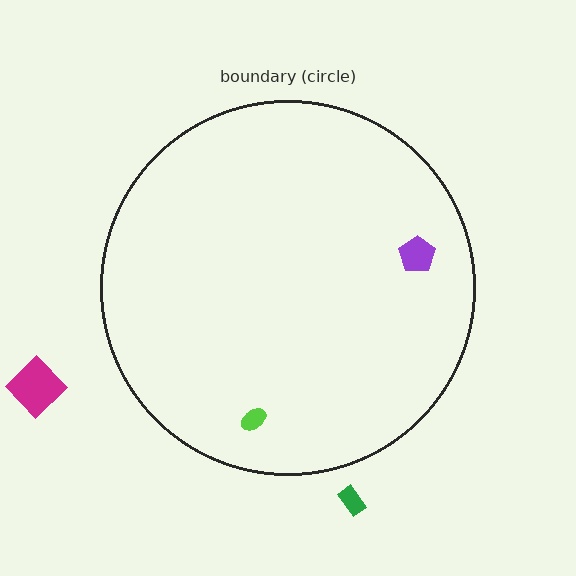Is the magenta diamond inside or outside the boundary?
Outside.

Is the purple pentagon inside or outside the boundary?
Inside.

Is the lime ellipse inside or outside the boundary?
Inside.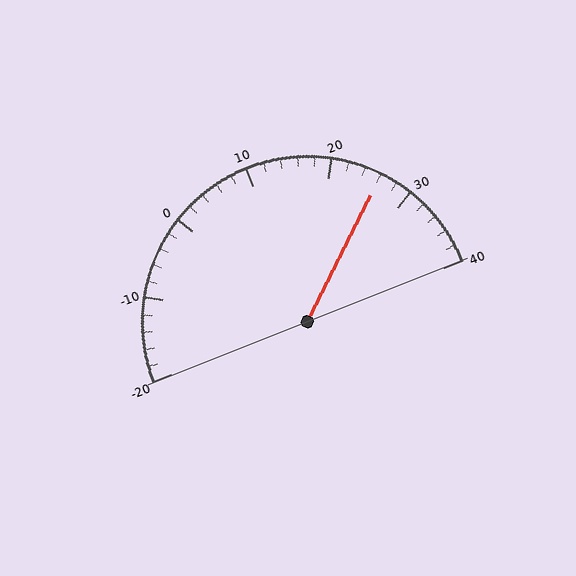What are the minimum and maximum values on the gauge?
The gauge ranges from -20 to 40.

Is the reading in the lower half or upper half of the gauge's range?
The reading is in the upper half of the range (-20 to 40).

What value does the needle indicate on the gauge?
The needle indicates approximately 26.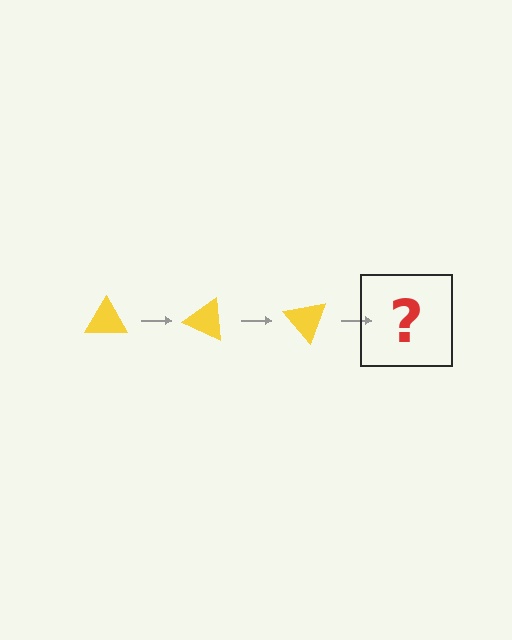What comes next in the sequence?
The next element should be a yellow triangle rotated 75 degrees.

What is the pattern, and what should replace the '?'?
The pattern is that the triangle rotates 25 degrees each step. The '?' should be a yellow triangle rotated 75 degrees.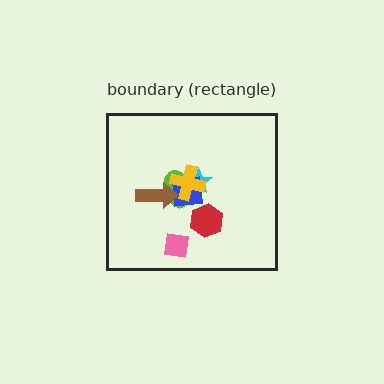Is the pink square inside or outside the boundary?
Inside.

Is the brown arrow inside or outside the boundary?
Inside.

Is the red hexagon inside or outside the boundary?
Inside.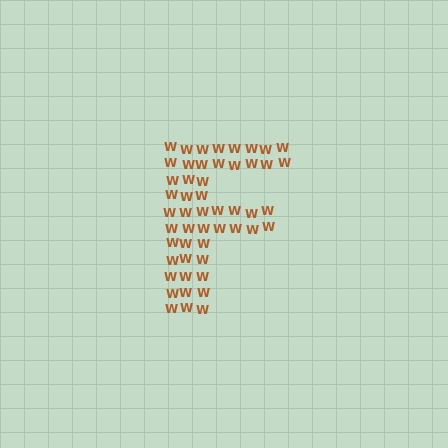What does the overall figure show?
The overall figure shows the letter F.